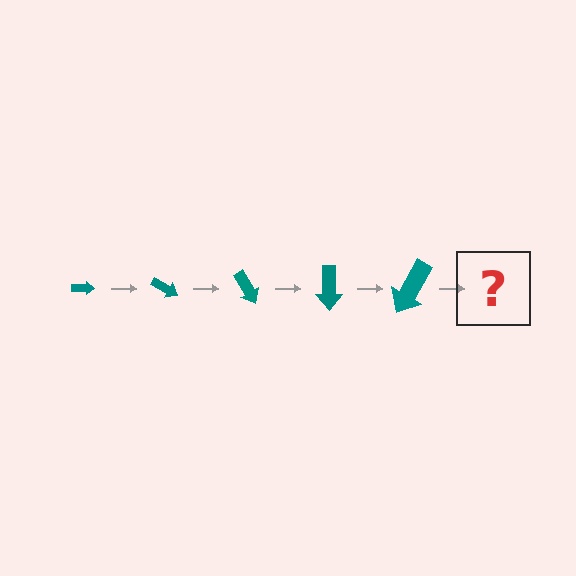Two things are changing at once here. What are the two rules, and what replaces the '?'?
The two rules are that the arrow grows larger each step and it rotates 30 degrees each step. The '?' should be an arrow, larger than the previous one and rotated 150 degrees from the start.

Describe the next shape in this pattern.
It should be an arrow, larger than the previous one and rotated 150 degrees from the start.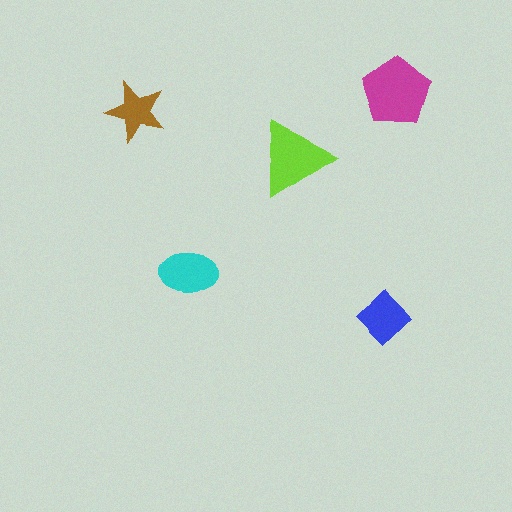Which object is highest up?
The magenta pentagon is topmost.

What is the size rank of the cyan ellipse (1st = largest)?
3rd.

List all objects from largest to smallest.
The magenta pentagon, the lime triangle, the cyan ellipse, the blue diamond, the brown star.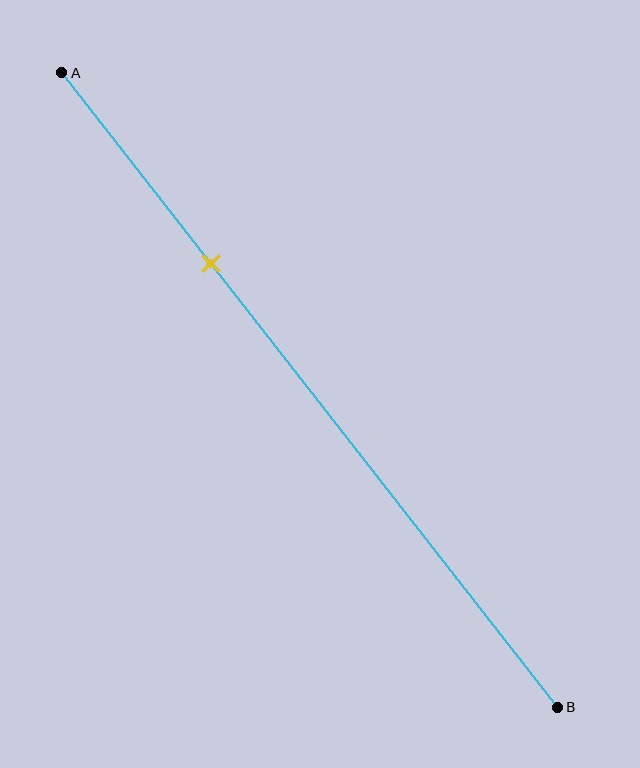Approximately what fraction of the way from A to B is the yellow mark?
The yellow mark is approximately 30% of the way from A to B.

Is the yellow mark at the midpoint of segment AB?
No, the mark is at about 30% from A, not at the 50% midpoint.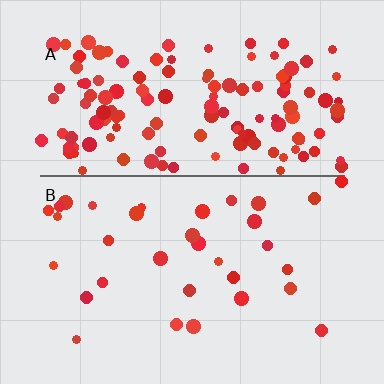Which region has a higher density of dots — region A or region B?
A (the top).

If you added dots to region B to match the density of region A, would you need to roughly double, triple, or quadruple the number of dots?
Approximately quadruple.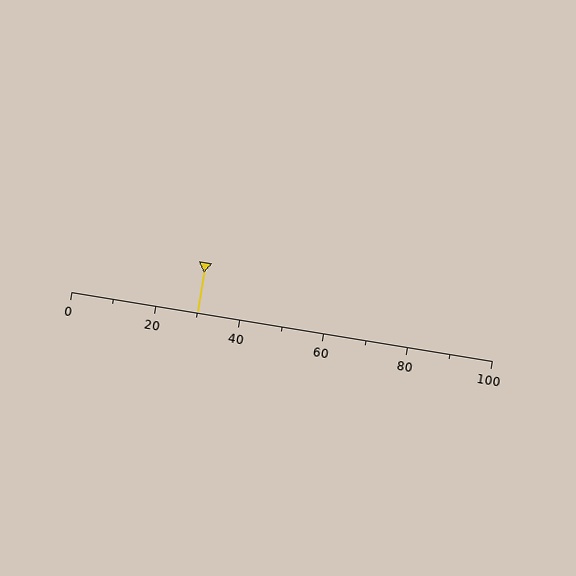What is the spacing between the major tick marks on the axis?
The major ticks are spaced 20 apart.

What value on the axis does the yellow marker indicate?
The marker indicates approximately 30.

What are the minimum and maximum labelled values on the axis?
The axis runs from 0 to 100.